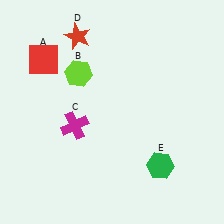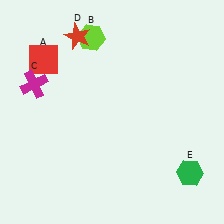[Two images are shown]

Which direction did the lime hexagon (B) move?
The lime hexagon (B) moved up.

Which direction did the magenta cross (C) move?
The magenta cross (C) moved up.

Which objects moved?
The objects that moved are: the lime hexagon (B), the magenta cross (C), the green hexagon (E).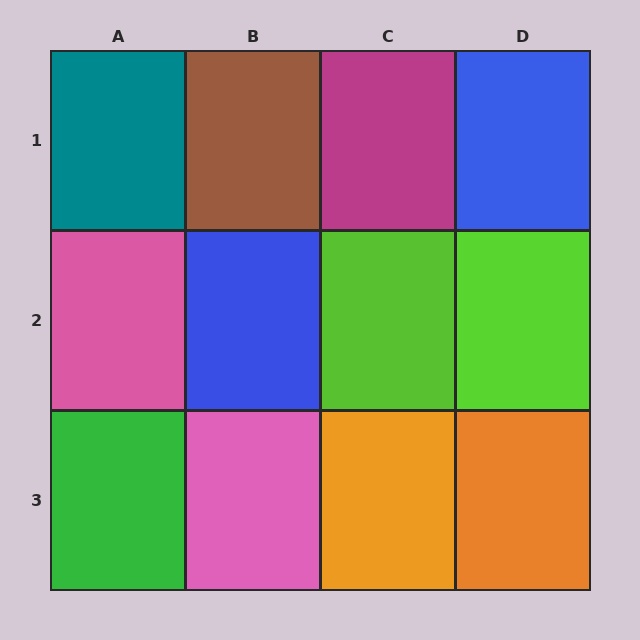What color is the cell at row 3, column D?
Orange.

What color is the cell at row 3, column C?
Orange.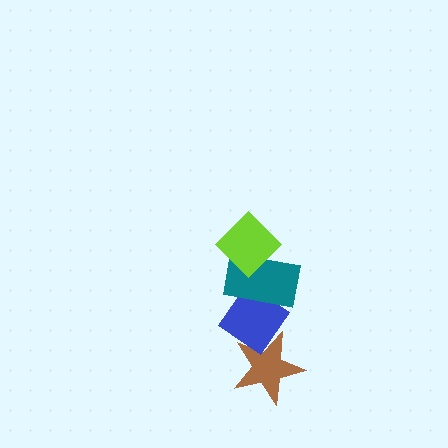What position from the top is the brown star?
The brown star is 4th from the top.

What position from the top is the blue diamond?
The blue diamond is 3rd from the top.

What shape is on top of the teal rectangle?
The lime diamond is on top of the teal rectangle.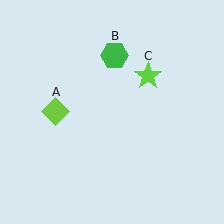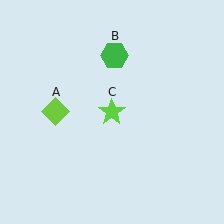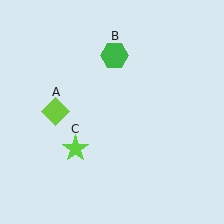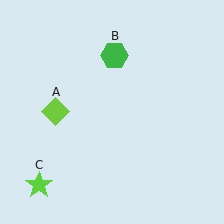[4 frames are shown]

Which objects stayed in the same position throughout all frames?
Lime diamond (object A) and green hexagon (object B) remained stationary.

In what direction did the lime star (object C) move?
The lime star (object C) moved down and to the left.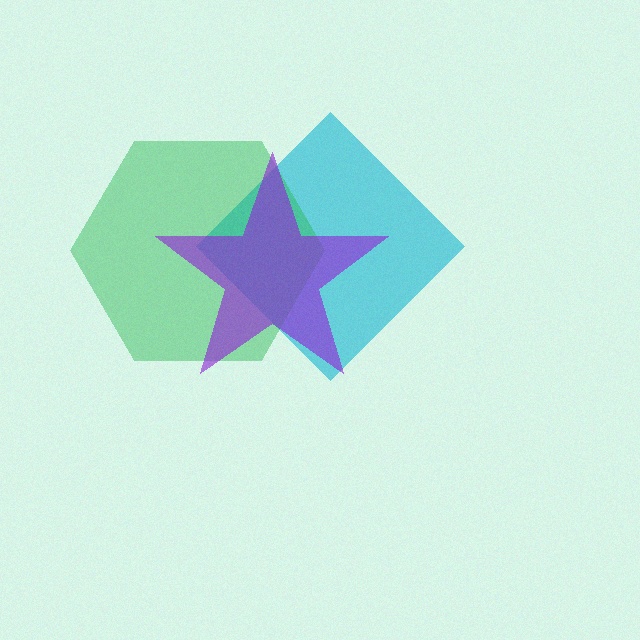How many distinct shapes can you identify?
There are 3 distinct shapes: a cyan diamond, a green hexagon, a purple star.